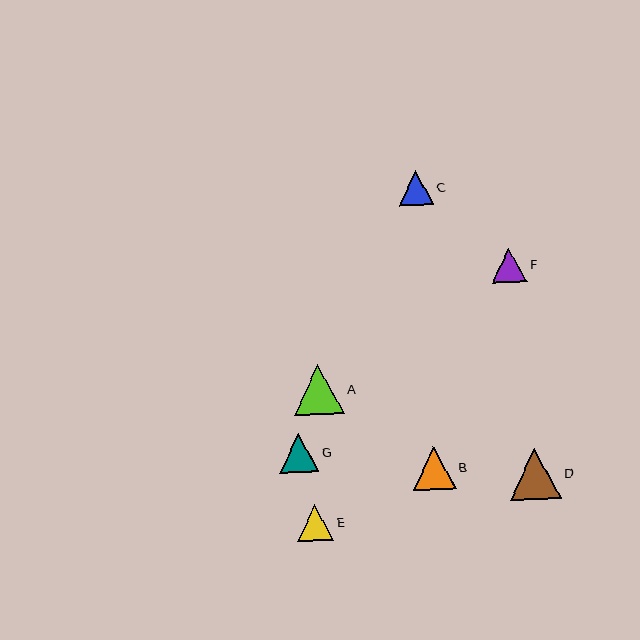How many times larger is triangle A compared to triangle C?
Triangle A is approximately 1.5 times the size of triangle C.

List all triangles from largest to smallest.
From largest to smallest: D, A, B, G, E, F, C.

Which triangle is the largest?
Triangle D is the largest with a size of approximately 51 pixels.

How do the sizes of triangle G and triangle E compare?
Triangle G and triangle E are approximately the same size.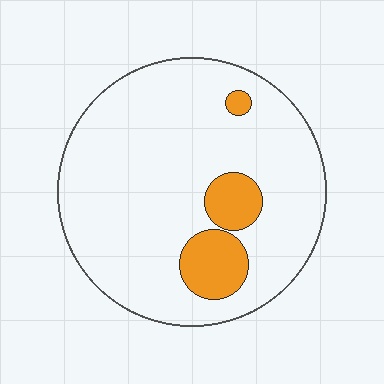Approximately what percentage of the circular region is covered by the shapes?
Approximately 15%.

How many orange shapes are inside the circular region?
3.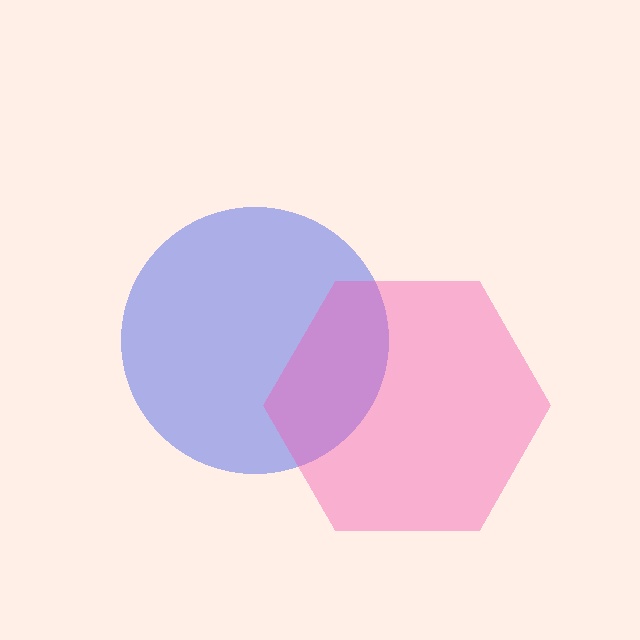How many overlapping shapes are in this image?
There are 2 overlapping shapes in the image.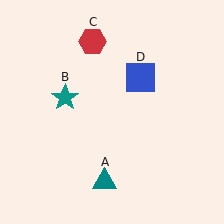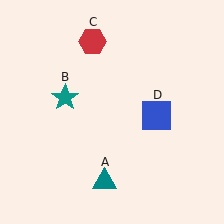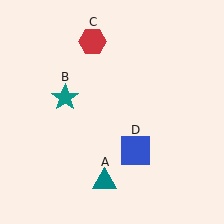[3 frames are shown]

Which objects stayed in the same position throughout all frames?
Teal triangle (object A) and teal star (object B) and red hexagon (object C) remained stationary.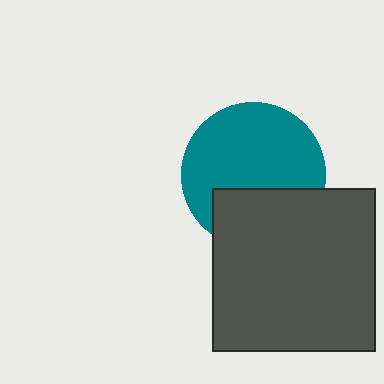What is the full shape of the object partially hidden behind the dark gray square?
The partially hidden object is a teal circle.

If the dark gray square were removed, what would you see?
You would see the complete teal circle.